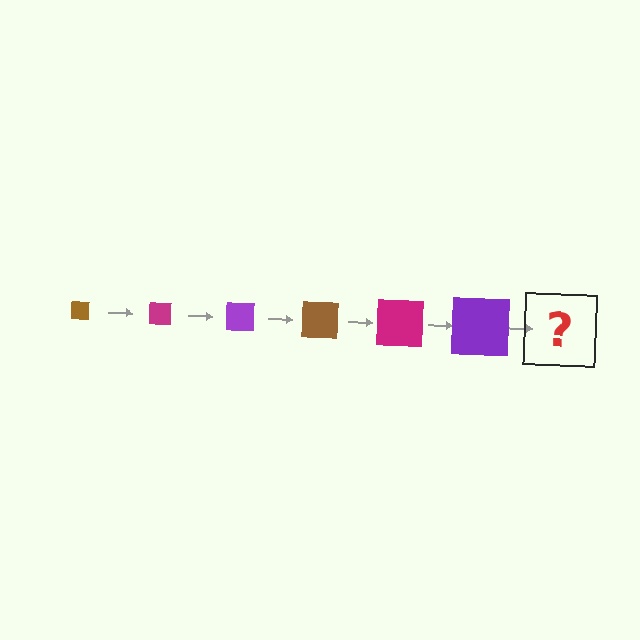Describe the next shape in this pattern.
It should be a brown square, larger than the previous one.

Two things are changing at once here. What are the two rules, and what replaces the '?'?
The two rules are that the square grows larger each step and the color cycles through brown, magenta, and purple. The '?' should be a brown square, larger than the previous one.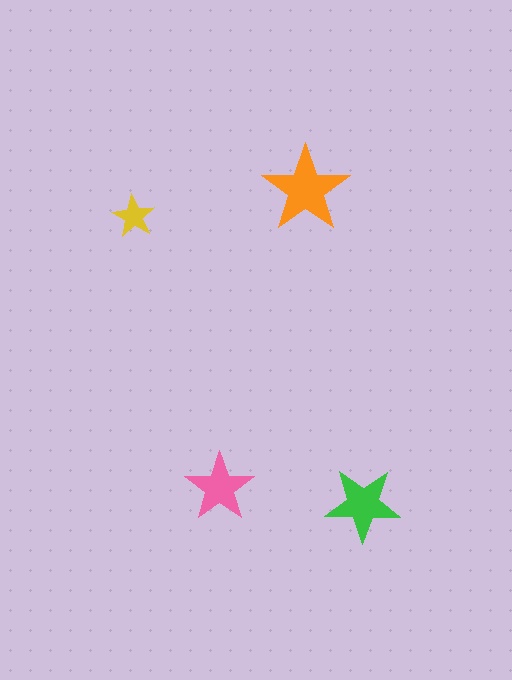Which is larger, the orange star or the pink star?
The orange one.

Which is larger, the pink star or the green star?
The green one.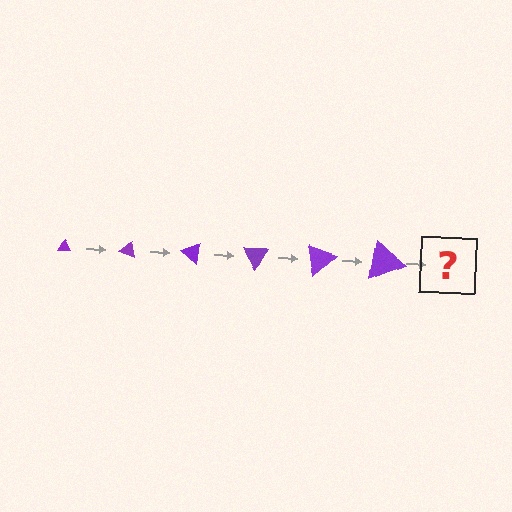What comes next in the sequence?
The next element should be a triangle, larger than the previous one and rotated 120 degrees from the start.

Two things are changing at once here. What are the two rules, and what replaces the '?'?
The two rules are that the triangle grows larger each step and it rotates 20 degrees each step. The '?' should be a triangle, larger than the previous one and rotated 120 degrees from the start.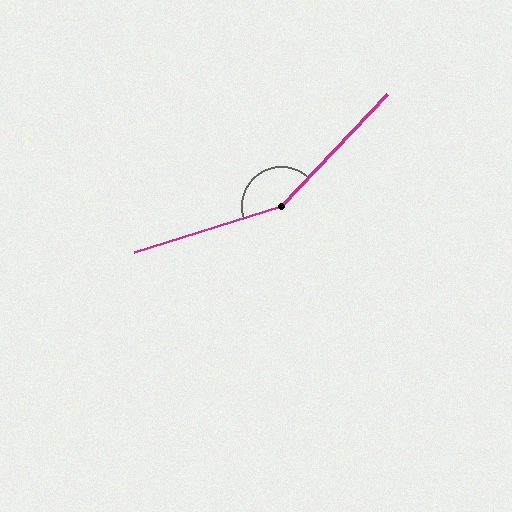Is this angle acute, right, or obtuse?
It is obtuse.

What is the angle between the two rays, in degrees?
Approximately 151 degrees.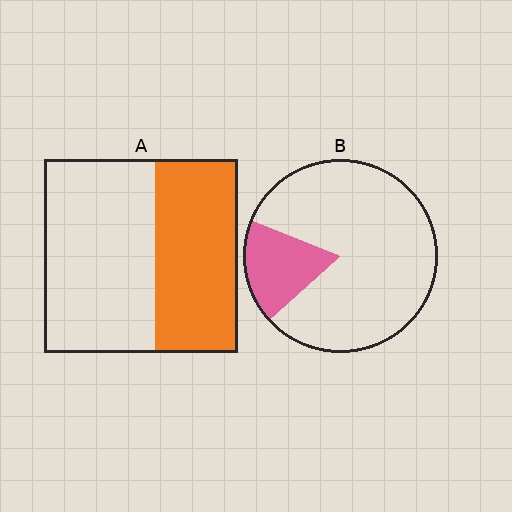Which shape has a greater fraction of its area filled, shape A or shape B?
Shape A.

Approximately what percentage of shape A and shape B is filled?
A is approximately 45% and B is approximately 20%.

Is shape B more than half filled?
No.